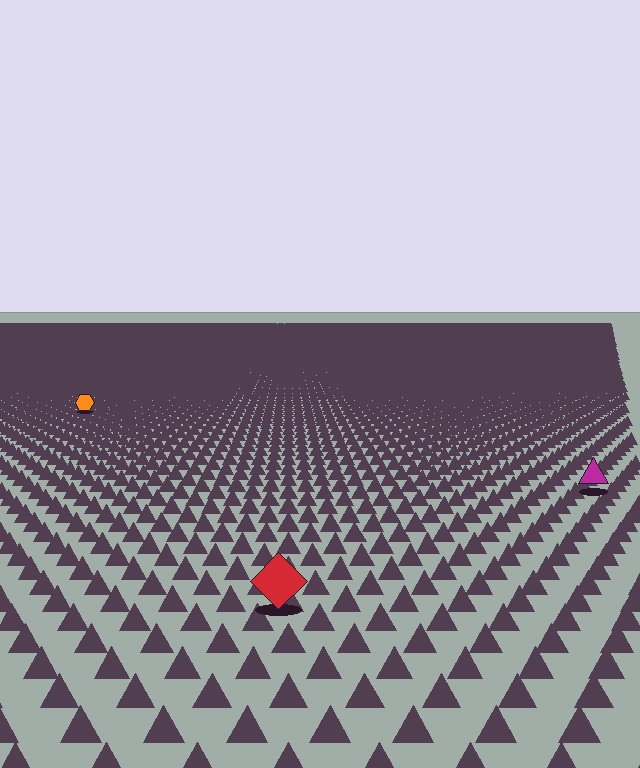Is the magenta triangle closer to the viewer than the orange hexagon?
Yes. The magenta triangle is closer — you can tell from the texture gradient: the ground texture is coarser near it.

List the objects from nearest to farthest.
From nearest to farthest: the red diamond, the magenta triangle, the orange hexagon.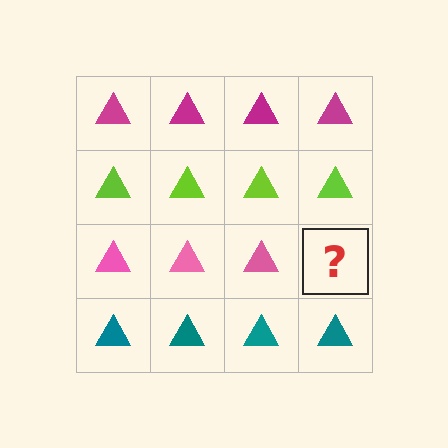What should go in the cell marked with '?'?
The missing cell should contain a pink triangle.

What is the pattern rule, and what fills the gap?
The rule is that each row has a consistent color. The gap should be filled with a pink triangle.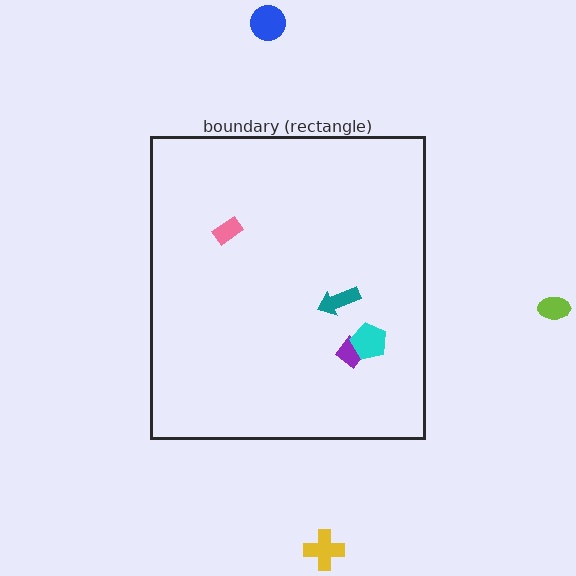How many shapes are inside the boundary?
4 inside, 3 outside.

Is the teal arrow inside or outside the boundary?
Inside.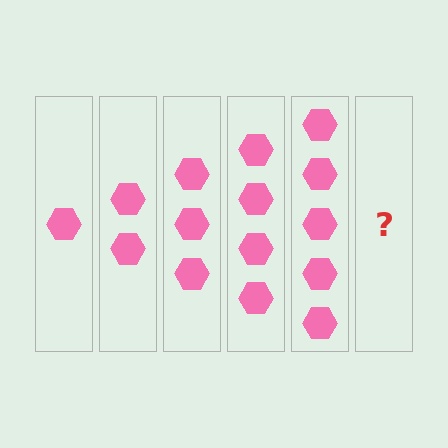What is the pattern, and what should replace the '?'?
The pattern is that each step adds one more hexagon. The '?' should be 6 hexagons.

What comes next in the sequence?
The next element should be 6 hexagons.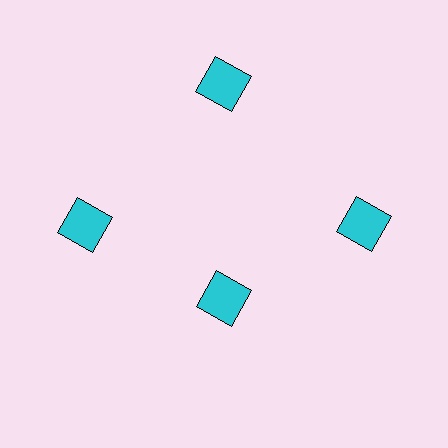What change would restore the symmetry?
The symmetry would be restored by moving it outward, back onto the ring so that all 4 squares sit at equal angles and equal distance from the center.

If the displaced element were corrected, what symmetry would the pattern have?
It would have 4-fold rotational symmetry — the pattern would map onto itself every 90 degrees.